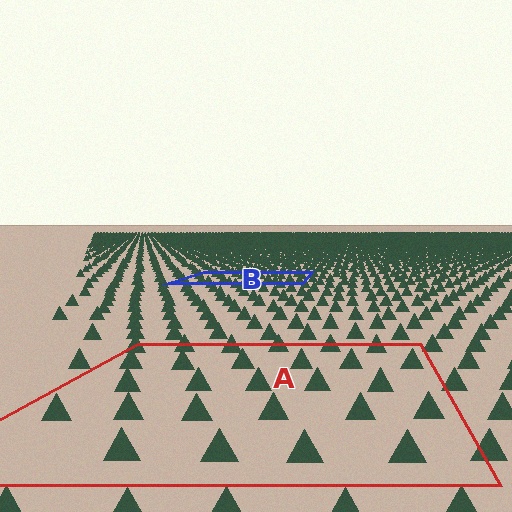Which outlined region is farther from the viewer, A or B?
Region B is farther from the viewer — the texture elements inside it appear smaller and more densely packed.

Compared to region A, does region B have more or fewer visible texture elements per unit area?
Region B has more texture elements per unit area — they are packed more densely because it is farther away.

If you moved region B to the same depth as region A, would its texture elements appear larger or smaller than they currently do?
They would appear larger. At a closer depth, the same texture elements are projected at a bigger on-screen size.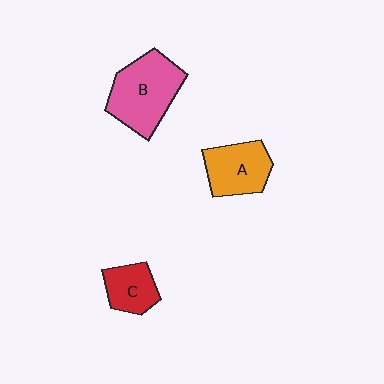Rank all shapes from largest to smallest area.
From largest to smallest: B (pink), A (orange), C (red).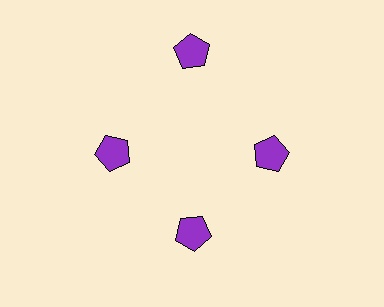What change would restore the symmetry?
The symmetry would be restored by moving it inward, back onto the ring so that all 4 pentagons sit at equal angles and equal distance from the center.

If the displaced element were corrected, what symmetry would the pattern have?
It would have 4-fold rotational symmetry — the pattern would map onto itself every 90 degrees.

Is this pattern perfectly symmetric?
No. The 4 purple pentagons are arranged in a ring, but one element near the 12 o'clock position is pushed outward from the center, breaking the 4-fold rotational symmetry.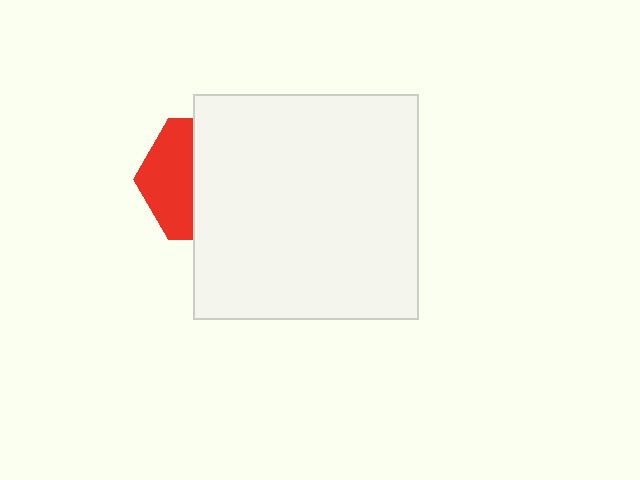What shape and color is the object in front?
The object in front is a white square.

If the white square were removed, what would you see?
You would see the complete red hexagon.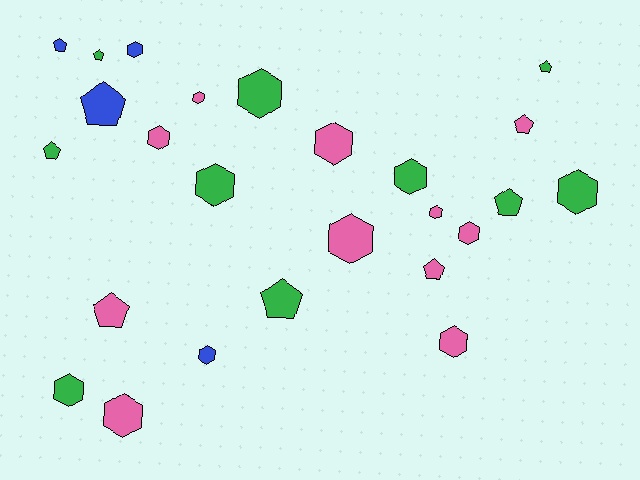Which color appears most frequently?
Pink, with 11 objects.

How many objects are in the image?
There are 25 objects.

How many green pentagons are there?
There are 5 green pentagons.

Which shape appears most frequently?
Hexagon, with 15 objects.